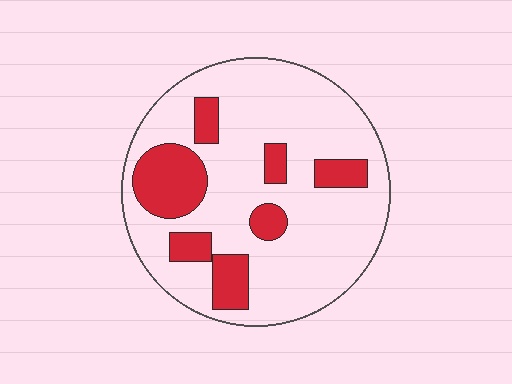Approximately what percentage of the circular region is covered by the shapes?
Approximately 20%.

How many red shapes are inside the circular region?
7.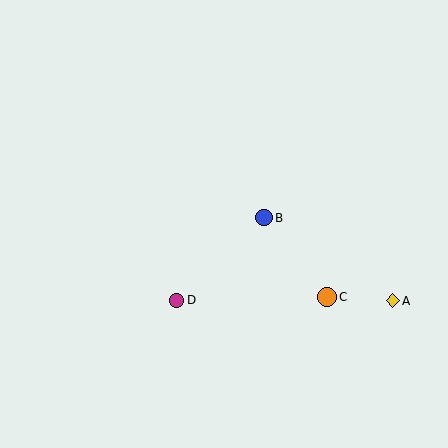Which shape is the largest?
The orange circle (labeled C) is the largest.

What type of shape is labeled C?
Shape C is an orange circle.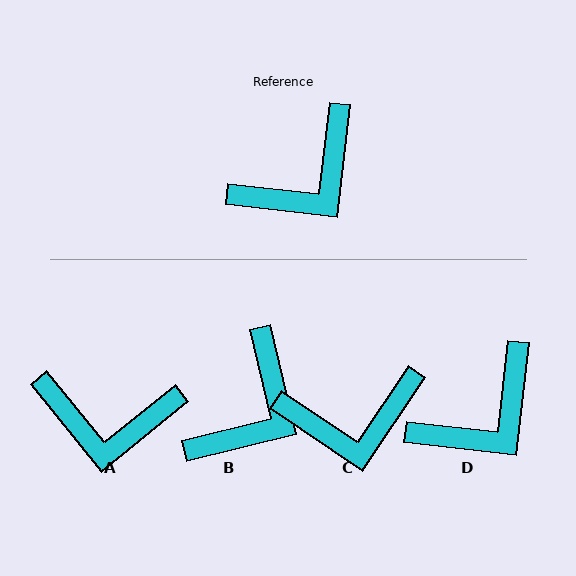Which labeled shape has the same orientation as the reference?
D.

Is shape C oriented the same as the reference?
No, it is off by about 27 degrees.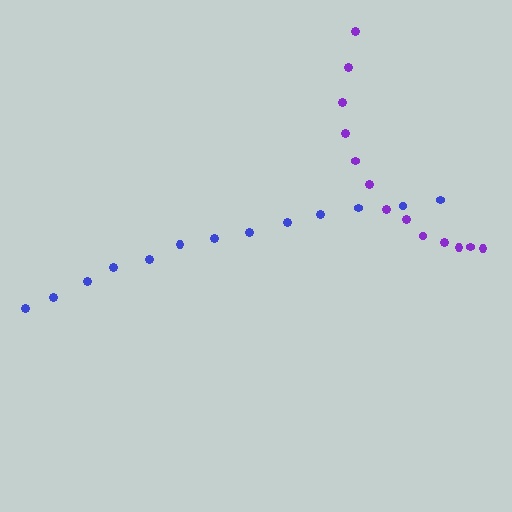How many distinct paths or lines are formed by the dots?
There are 2 distinct paths.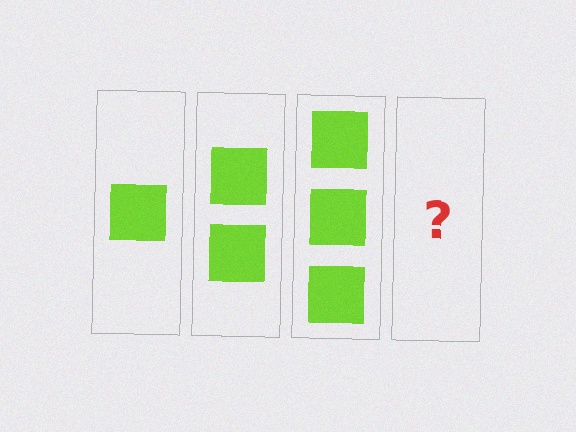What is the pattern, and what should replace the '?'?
The pattern is that each step adds one more square. The '?' should be 4 squares.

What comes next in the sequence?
The next element should be 4 squares.